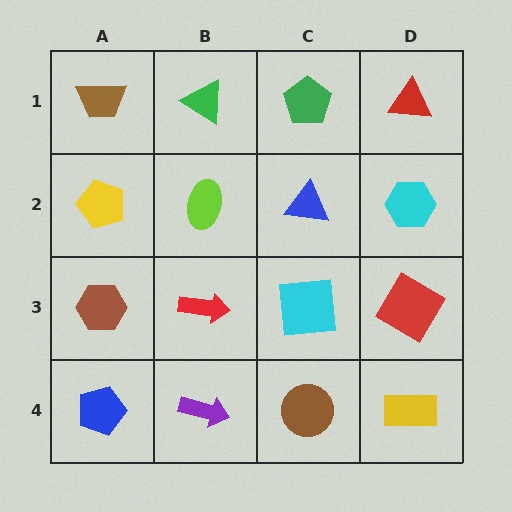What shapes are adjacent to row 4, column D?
A red diamond (row 3, column D), a brown circle (row 4, column C).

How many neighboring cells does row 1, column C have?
3.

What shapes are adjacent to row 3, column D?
A cyan hexagon (row 2, column D), a yellow rectangle (row 4, column D), a cyan square (row 3, column C).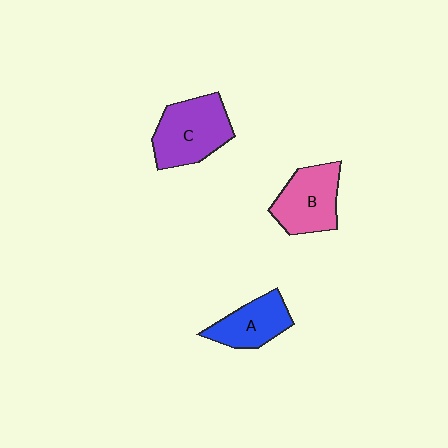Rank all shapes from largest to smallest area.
From largest to smallest: C (purple), B (pink), A (blue).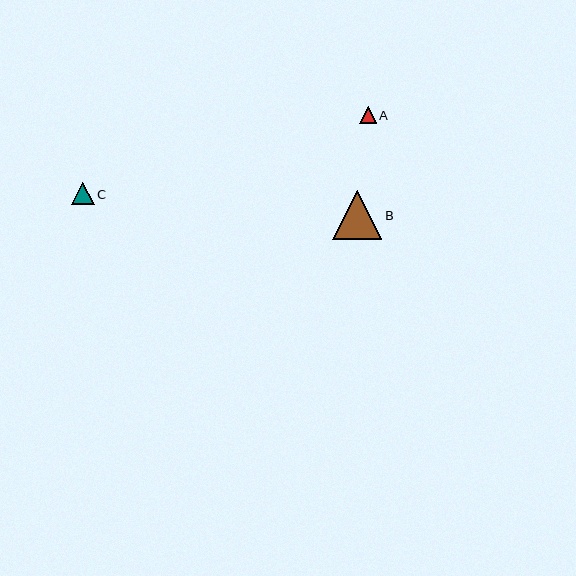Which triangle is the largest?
Triangle B is the largest with a size of approximately 49 pixels.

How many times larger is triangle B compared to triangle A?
Triangle B is approximately 3.0 times the size of triangle A.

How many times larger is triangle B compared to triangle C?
Triangle B is approximately 2.2 times the size of triangle C.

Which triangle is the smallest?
Triangle A is the smallest with a size of approximately 17 pixels.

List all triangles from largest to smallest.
From largest to smallest: B, C, A.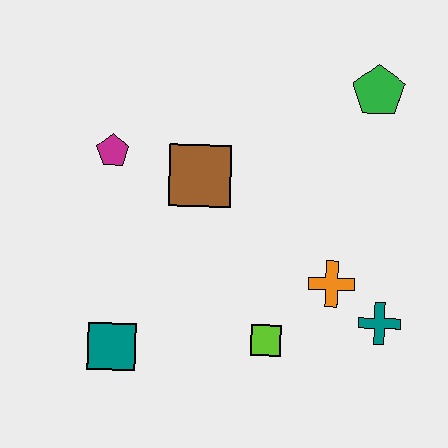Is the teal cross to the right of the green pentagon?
Yes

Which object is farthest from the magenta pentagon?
The teal cross is farthest from the magenta pentagon.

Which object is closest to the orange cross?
The teal cross is closest to the orange cross.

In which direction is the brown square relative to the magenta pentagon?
The brown square is to the right of the magenta pentagon.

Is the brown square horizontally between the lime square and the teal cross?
No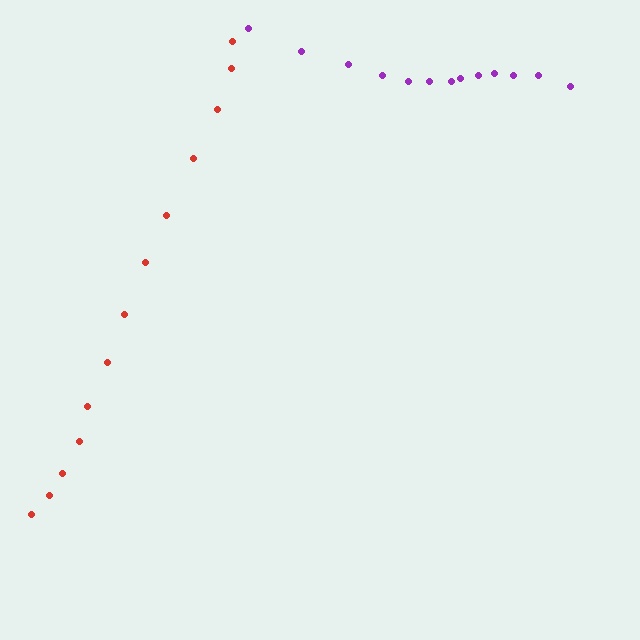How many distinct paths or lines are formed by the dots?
There are 2 distinct paths.